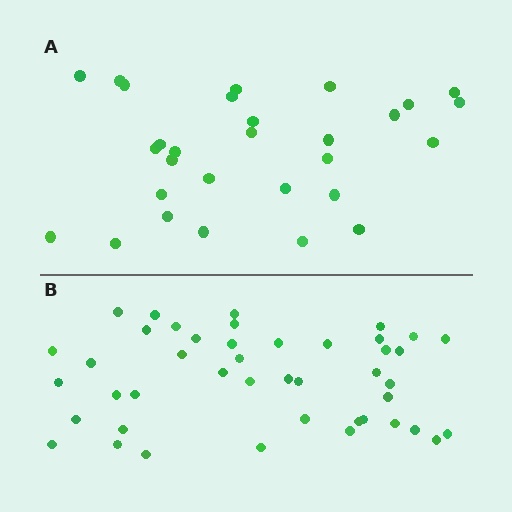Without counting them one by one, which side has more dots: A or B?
Region B (the bottom region) has more dots.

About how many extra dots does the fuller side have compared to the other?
Region B has approximately 15 more dots than region A.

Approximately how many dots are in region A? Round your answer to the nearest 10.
About 30 dots. (The exact count is 29, which rounds to 30.)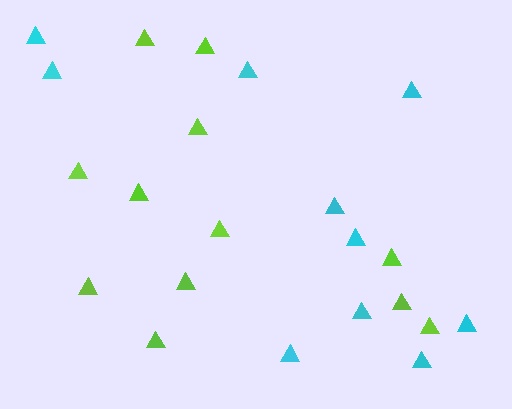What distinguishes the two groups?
There are 2 groups: one group of lime triangles (12) and one group of cyan triangles (10).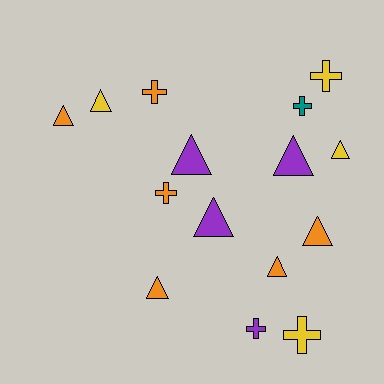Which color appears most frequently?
Orange, with 6 objects.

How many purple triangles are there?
There are 3 purple triangles.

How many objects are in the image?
There are 15 objects.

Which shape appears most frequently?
Triangle, with 9 objects.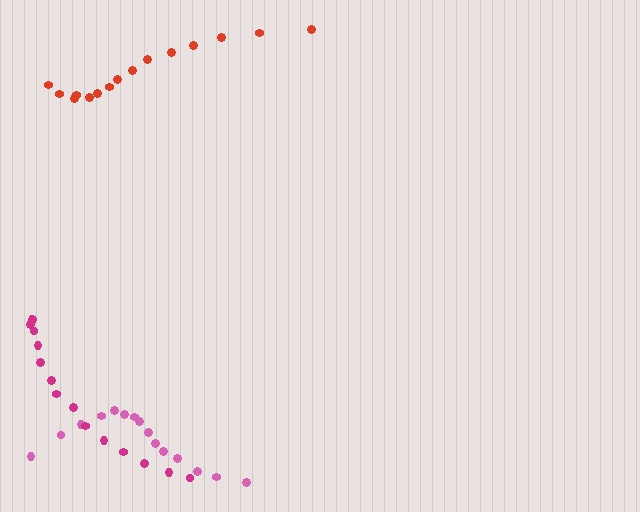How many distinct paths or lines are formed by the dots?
There are 3 distinct paths.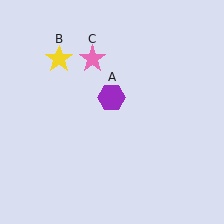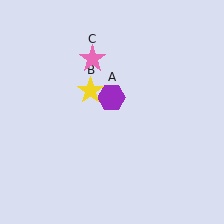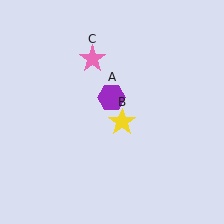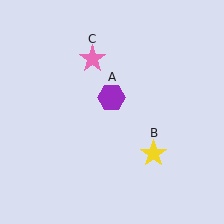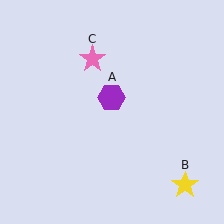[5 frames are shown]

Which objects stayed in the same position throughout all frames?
Purple hexagon (object A) and pink star (object C) remained stationary.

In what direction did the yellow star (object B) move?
The yellow star (object B) moved down and to the right.